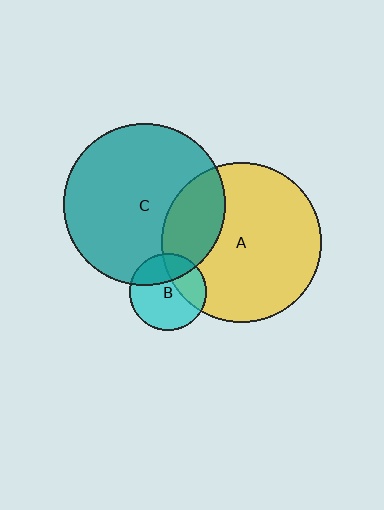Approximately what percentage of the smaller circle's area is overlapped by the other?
Approximately 25%.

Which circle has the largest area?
Circle C (teal).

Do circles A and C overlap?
Yes.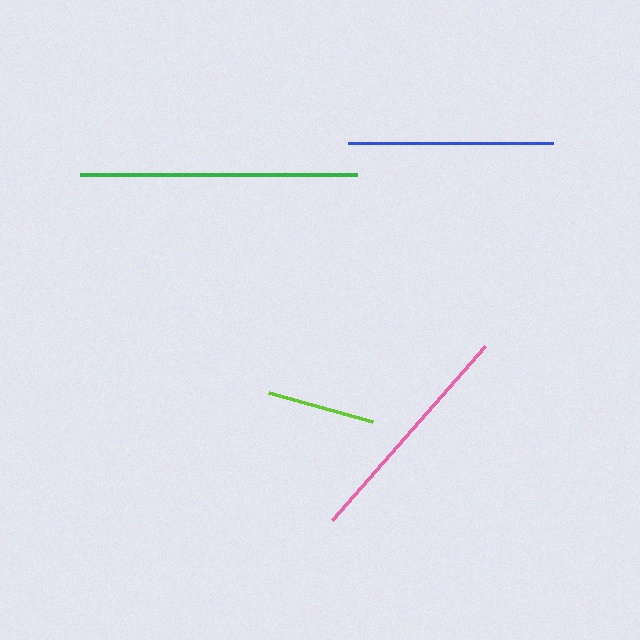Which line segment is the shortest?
The lime line is the shortest at approximately 108 pixels.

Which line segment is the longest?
The green line is the longest at approximately 277 pixels.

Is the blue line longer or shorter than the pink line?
The pink line is longer than the blue line.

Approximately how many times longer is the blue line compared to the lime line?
The blue line is approximately 1.9 times the length of the lime line.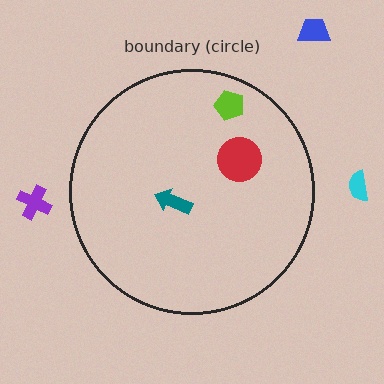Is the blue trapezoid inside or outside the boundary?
Outside.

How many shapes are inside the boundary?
3 inside, 3 outside.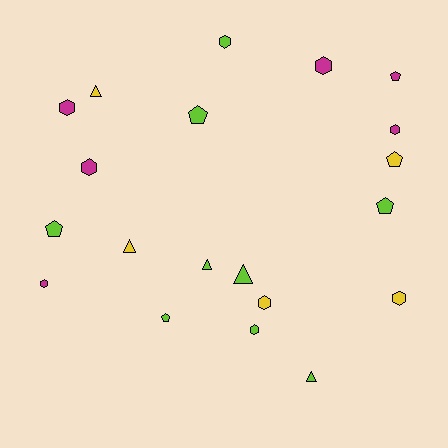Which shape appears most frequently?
Hexagon, with 9 objects.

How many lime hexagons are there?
There are 2 lime hexagons.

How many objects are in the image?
There are 20 objects.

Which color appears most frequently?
Lime, with 9 objects.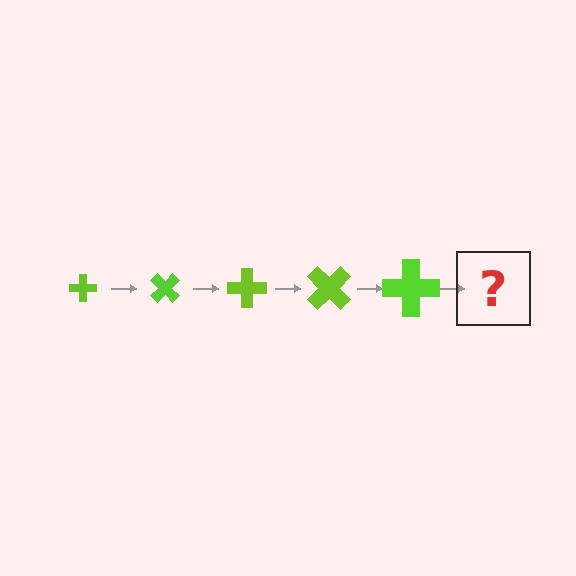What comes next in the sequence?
The next element should be a cross, larger than the previous one and rotated 225 degrees from the start.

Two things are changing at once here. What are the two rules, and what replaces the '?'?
The two rules are that the cross grows larger each step and it rotates 45 degrees each step. The '?' should be a cross, larger than the previous one and rotated 225 degrees from the start.